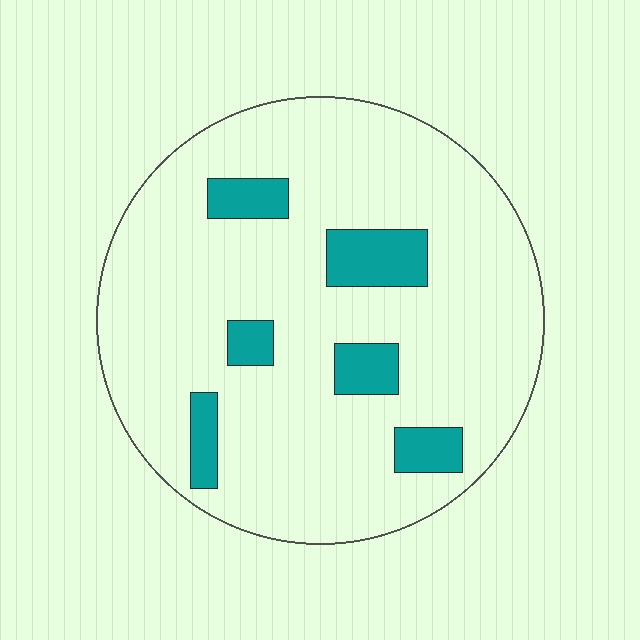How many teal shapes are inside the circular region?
6.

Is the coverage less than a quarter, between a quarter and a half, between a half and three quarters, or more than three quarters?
Less than a quarter.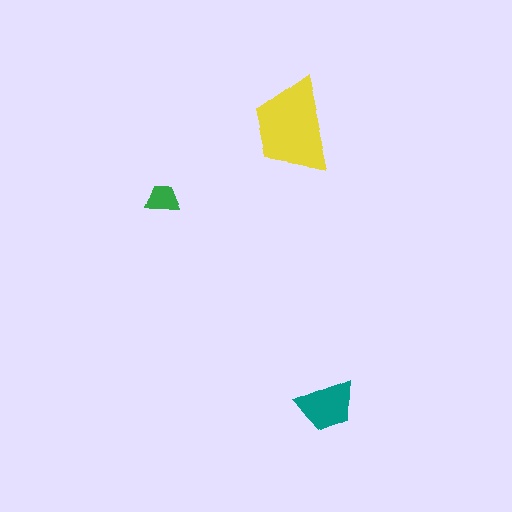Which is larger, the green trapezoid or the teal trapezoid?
The teal one.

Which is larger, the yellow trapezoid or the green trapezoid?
The yellow one.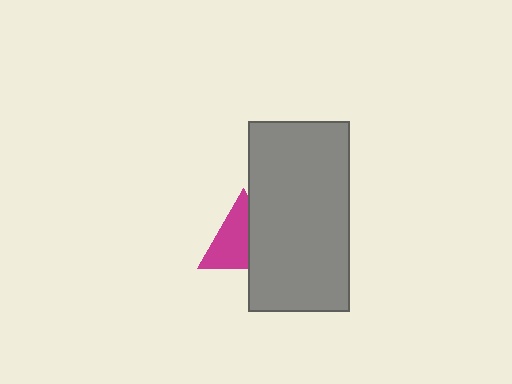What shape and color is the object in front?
The object in front is a gray rectangle.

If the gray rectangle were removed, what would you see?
You would see the complete magenta triangle.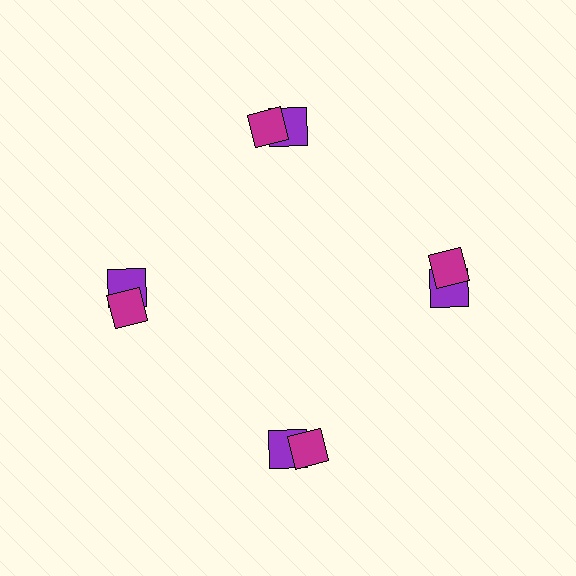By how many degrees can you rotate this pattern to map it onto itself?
The pattern maps onto itself every 90 degrees of rotation.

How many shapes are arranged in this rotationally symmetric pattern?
There are 8 shapes, arranged in 4 groups of 2.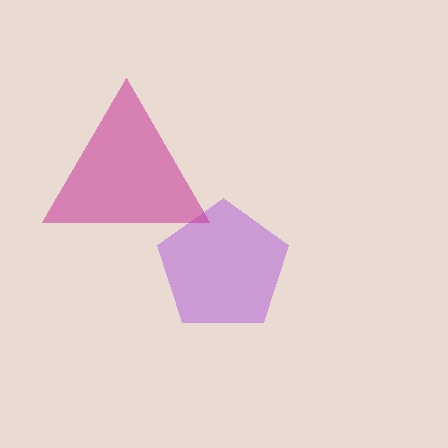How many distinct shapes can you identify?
There are 2 distinct shapes: a purple pentagon, a magenta triangle.